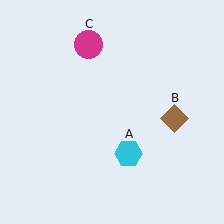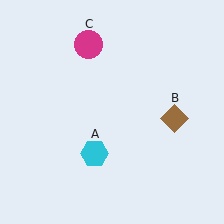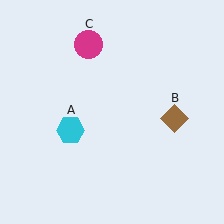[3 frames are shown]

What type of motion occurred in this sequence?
The cyan hexagon (object A) rotated clockwise around the center of the scene.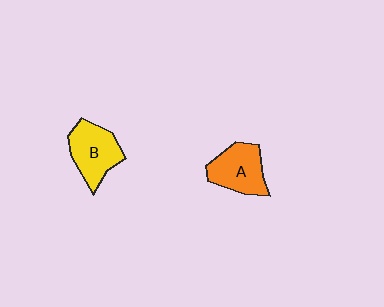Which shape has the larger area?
Shape B (yellow).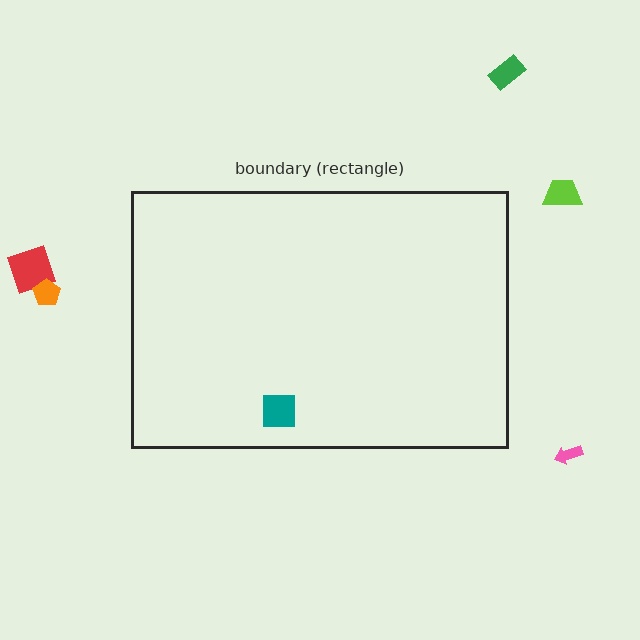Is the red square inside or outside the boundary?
Outside.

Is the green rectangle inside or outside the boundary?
Outside.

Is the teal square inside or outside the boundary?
Inside.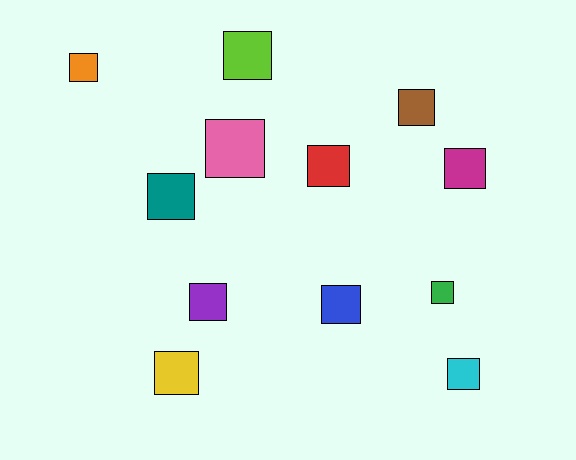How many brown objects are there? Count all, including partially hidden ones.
There is 1 brown object.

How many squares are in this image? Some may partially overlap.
There are 12 squares.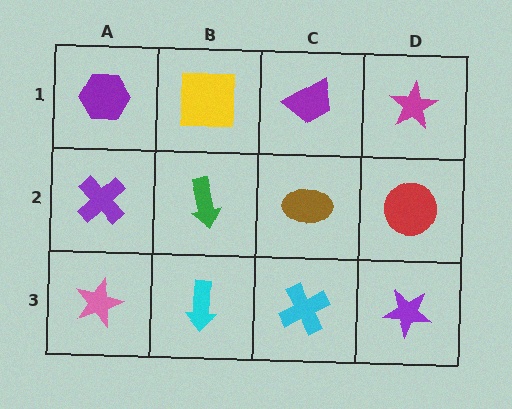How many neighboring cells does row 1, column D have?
2.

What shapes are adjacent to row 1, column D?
A red circle (row 2, column D), a purple trapezoid (row 1, column C).